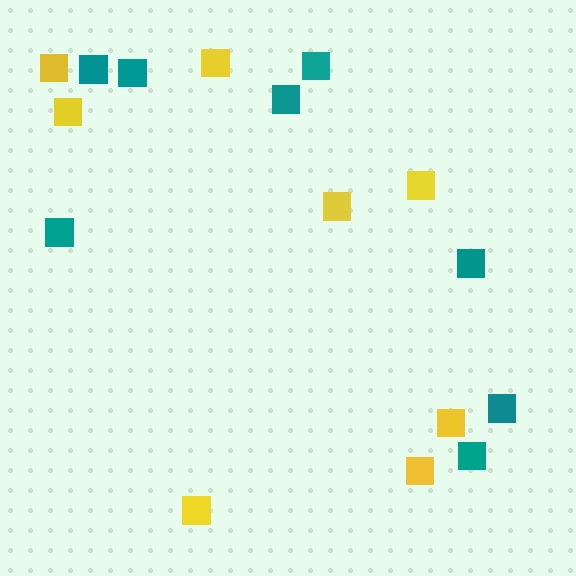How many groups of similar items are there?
There are 2 groups: one group of teal squares (8) and one group of yellow squares (8).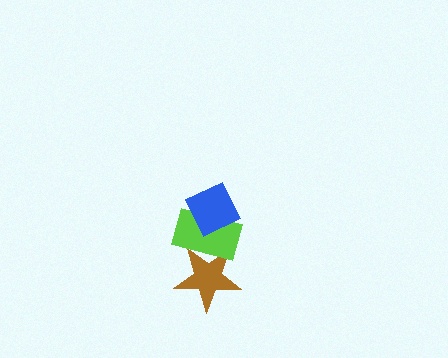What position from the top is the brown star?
The brown star is 3rd from the top.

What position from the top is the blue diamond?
The blue diamond is 1st from the top.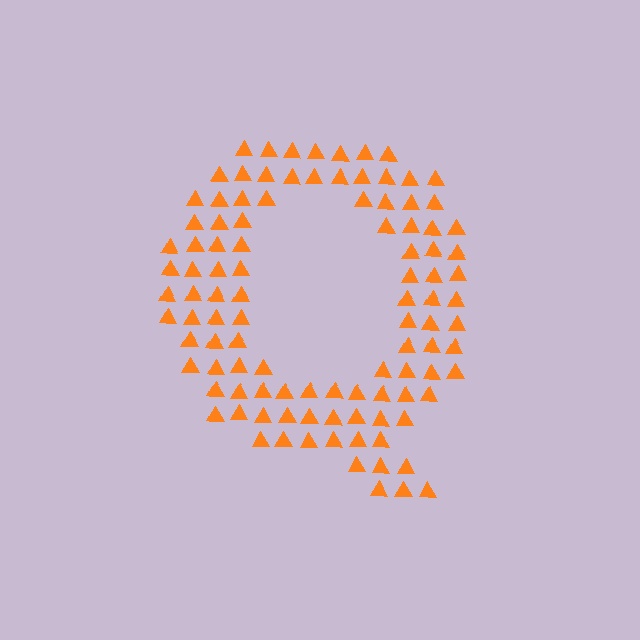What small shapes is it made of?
It is made of small triangles.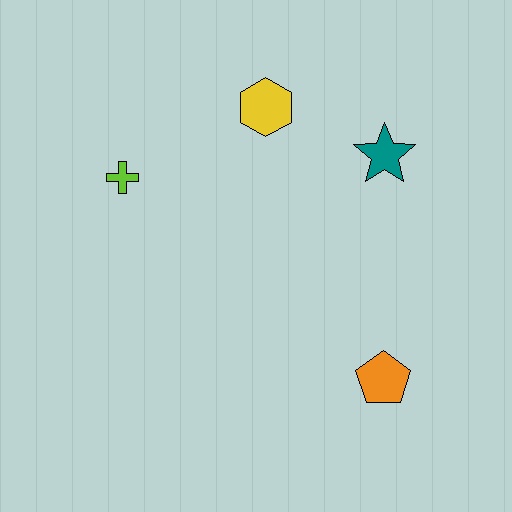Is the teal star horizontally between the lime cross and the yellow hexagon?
No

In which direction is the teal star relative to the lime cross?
The teal star is to the right of the lime cross.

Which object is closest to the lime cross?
The yellow hexagon is closest to the lime cross.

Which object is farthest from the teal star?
The lime cross is farthest from the teal star.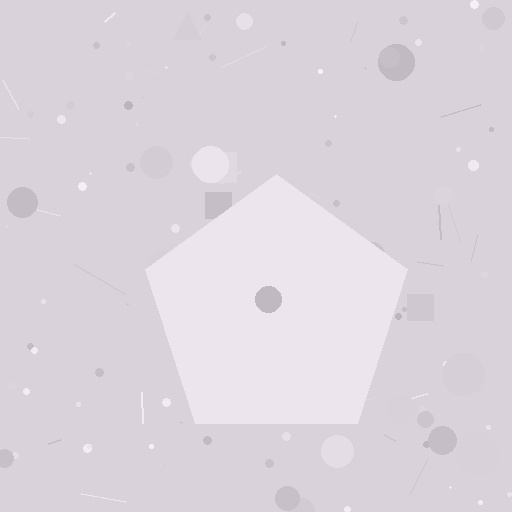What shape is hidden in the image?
A pentagon is hidden in the image.